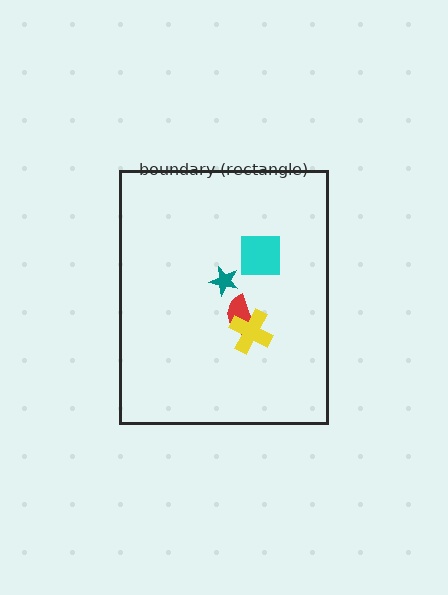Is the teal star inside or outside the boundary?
Inside.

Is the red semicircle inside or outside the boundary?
Inside.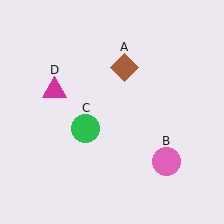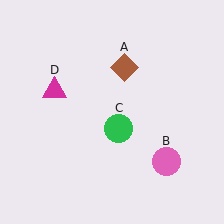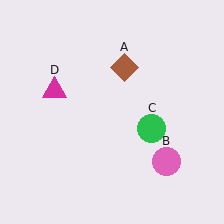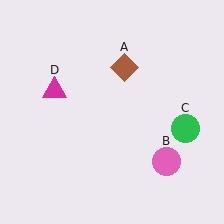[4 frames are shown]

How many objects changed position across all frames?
1 object changed position: green circle (object C).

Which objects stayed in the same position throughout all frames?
Brown diamond (object A) and pink circle (object B) and magenta triangle (object D) remained stationary.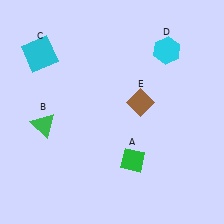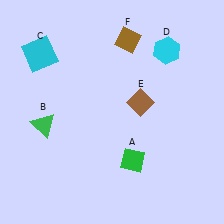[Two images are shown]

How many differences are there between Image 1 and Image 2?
There is 1 difference between the two images.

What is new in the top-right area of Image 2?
A brown diamond (F) was added in the top-right area of Image 2.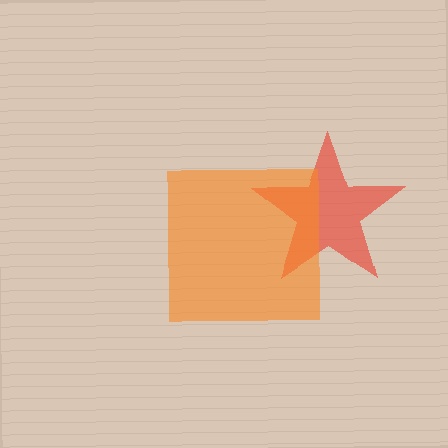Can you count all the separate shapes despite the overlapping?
Yes, there are 2 separate shapes.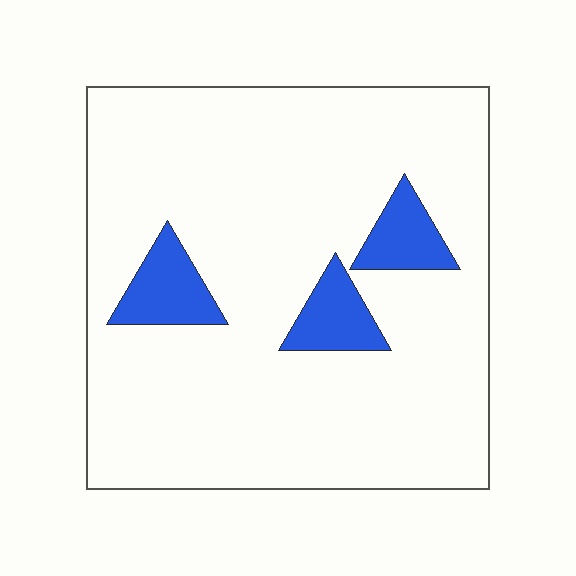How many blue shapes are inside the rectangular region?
3.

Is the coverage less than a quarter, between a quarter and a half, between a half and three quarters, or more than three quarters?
Less than a quarter.